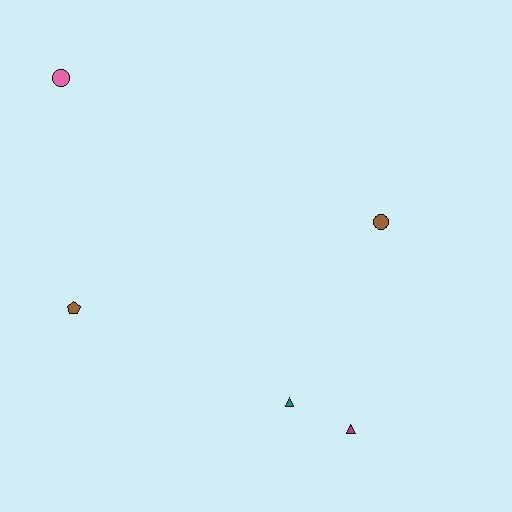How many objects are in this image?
There are 5 objects.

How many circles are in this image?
There are 2 circles.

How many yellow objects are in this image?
There are no yellow objects.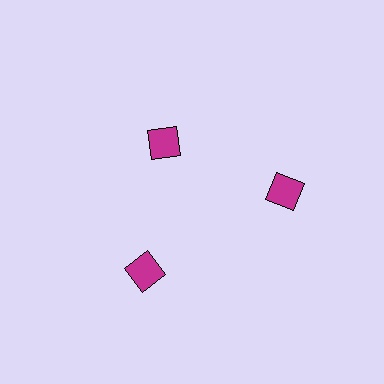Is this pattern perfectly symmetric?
No. The 3 magenta diamonds are arranged in a ring, but one element near the 11 o'clock position is pulled inward toward the center, breaking the 3-fold rotational symmetry.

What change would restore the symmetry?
The symmetry would be restored by moving it outward, back onto the ring so that all 3 diamonds sit at equal angles and equal distance from the center.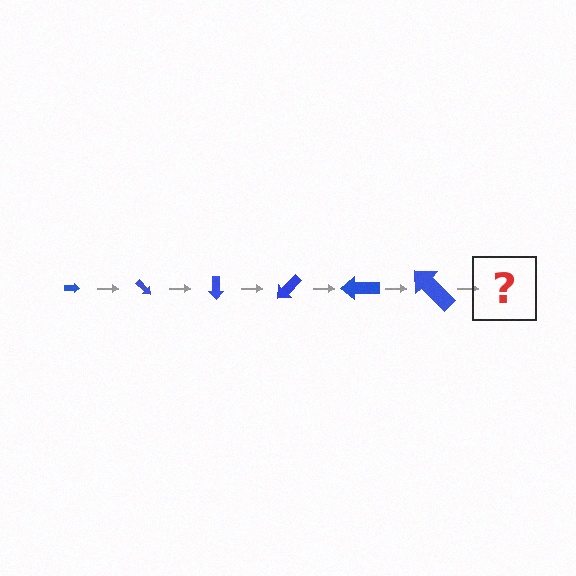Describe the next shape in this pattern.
It should be an arrow, larger than the previous one and rotated 270 degrees from the start.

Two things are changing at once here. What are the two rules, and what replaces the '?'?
The two rules are that the arrow grows larger each step and it rotates 45 degrees each step. The '?' should be an arrow, larger than the previous one and rotated 270 degrees from the start.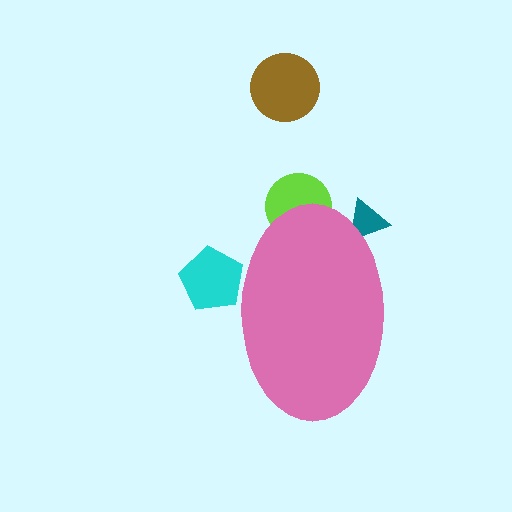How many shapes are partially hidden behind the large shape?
3 shapes are partially hidden.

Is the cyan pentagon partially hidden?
Yes, the cyan pentagon is partially hidden behind the pink ellipse.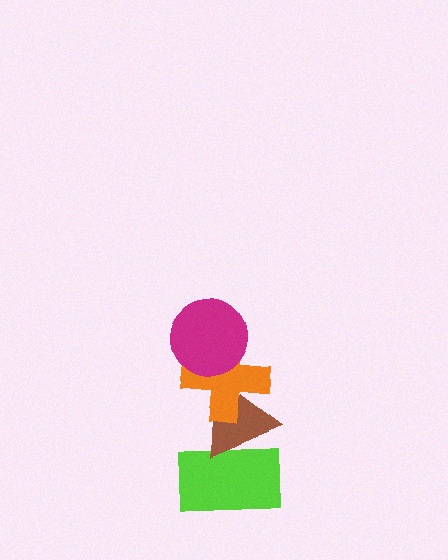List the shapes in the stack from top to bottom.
From top to bottom: the magenta circle, the orange cross, the brown triangle, the lime rectangle.